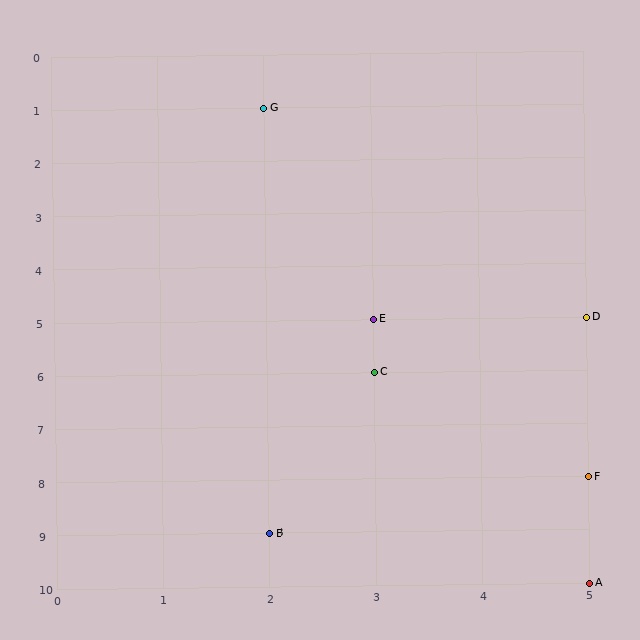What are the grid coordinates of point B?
Point B is at grid coordinates (2, 9).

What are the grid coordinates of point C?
Point C is at grid coordinates (3, 6).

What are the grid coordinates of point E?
Point E is at grid coordinates (3, 5).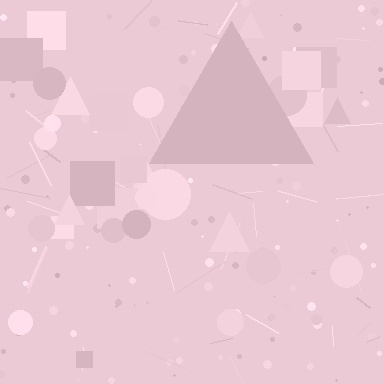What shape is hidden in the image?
A triangle is hidden in the image.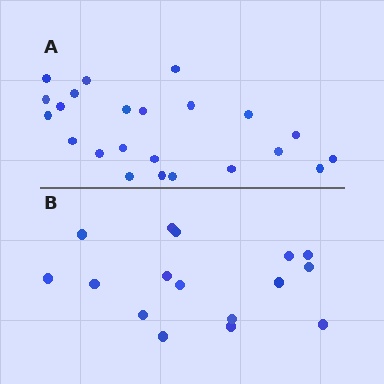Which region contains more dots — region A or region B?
Region A (the top region) has more dots.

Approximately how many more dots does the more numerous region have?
Region A has roughly 8 or so more dots than region B.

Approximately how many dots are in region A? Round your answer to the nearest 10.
About 20 dots. (The exact count is 23, which rounds to 20.)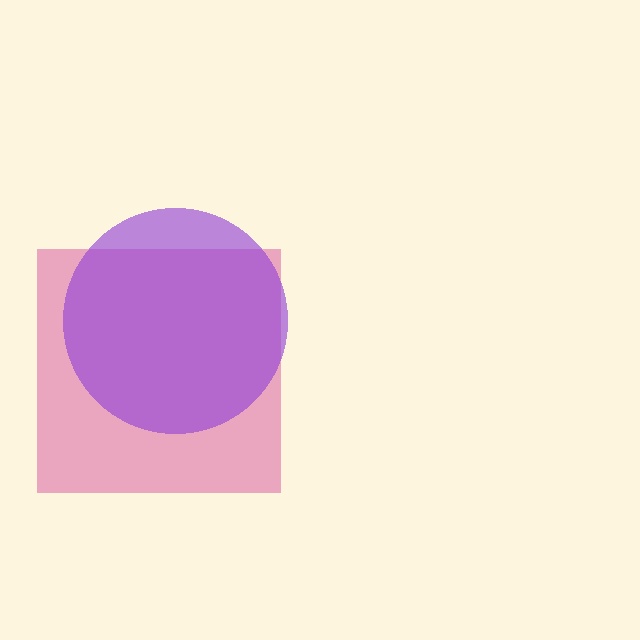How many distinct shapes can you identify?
There are 2 distinct shapes: a magenta square, a purple circle.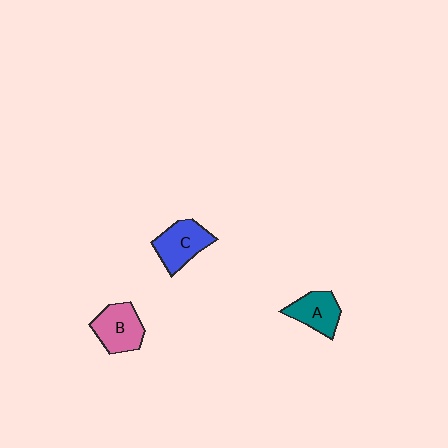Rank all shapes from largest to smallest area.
From largest to smallest: C (blue), B (pink), A (teal).